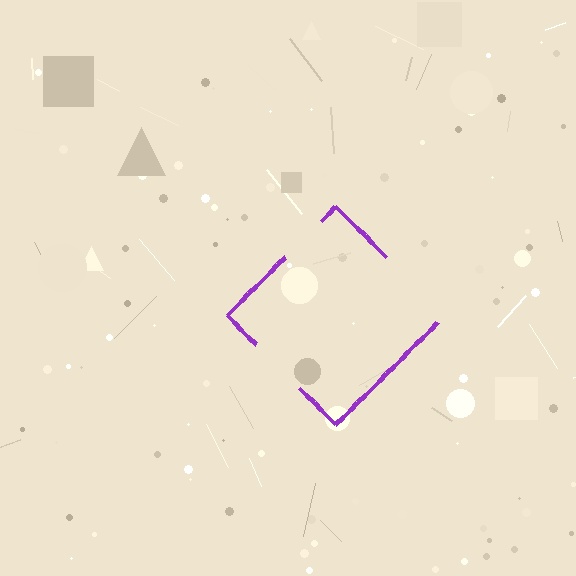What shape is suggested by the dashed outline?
The dashed outline suggests a diamond.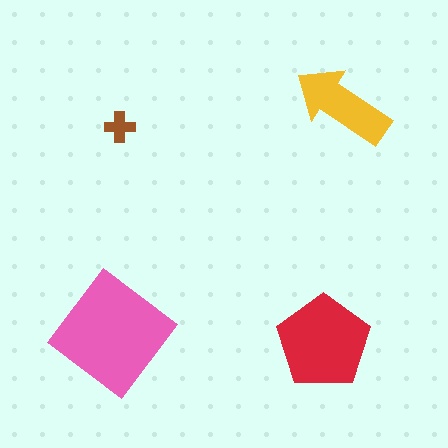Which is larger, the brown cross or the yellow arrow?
The yellow arrow.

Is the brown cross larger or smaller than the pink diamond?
Smaller.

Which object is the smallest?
The brown cross.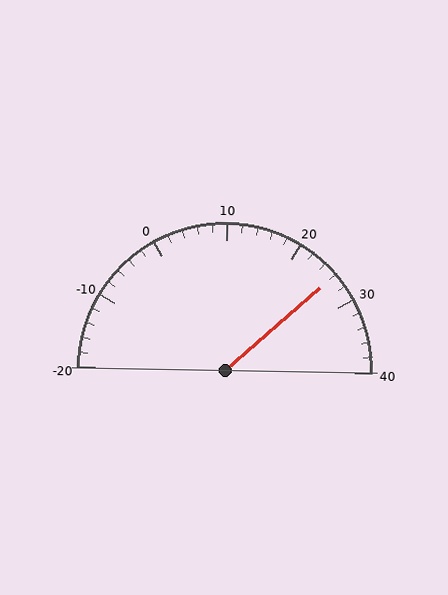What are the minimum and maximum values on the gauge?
The gauge ranges from -20 to 40.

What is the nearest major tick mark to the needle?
The nearest major tick mark is 30.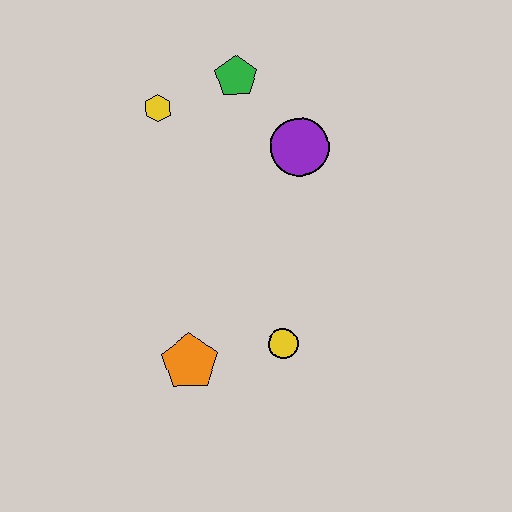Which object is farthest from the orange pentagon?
The green pentagon is farthest from the orange pentagon.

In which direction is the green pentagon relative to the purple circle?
The green pentagon is above the purple circle.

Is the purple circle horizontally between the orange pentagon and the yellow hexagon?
No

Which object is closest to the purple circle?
The green pentagon is closest to the purple circle.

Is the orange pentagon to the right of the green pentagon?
No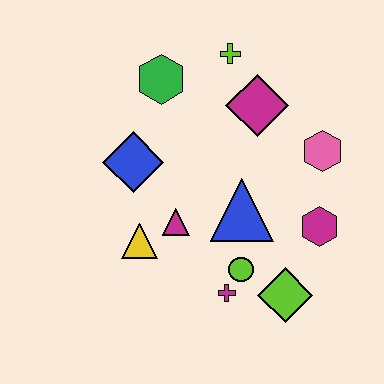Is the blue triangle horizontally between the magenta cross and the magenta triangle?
No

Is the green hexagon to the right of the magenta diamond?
No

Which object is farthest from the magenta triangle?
The lime cross is farthest from the magenta triangle.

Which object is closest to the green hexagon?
The lime cross is closest to the green hexagon.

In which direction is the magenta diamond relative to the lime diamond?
The magenta diamond is above the lime diamond.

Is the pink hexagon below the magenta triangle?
No